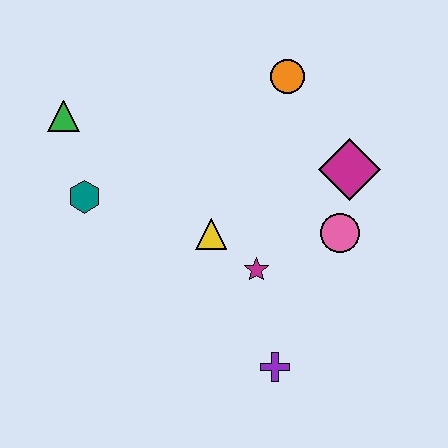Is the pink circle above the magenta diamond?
No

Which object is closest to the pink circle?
The magenta diamond is closest to the pink circle.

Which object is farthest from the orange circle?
The purple cross is farthest from the orange circle.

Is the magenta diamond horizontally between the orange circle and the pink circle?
No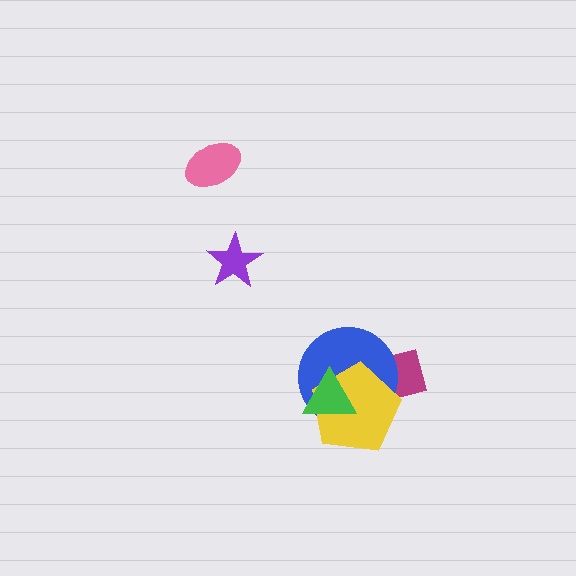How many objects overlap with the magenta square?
2 objects overlap with the magenta square.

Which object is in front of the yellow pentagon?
The green triangle is in front of the yellow pentagon.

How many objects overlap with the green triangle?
2 objects overlap with the green triangle.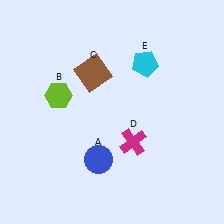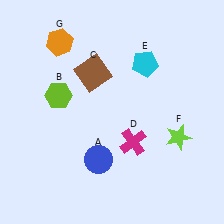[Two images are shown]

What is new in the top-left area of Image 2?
An orange hexagon (G) was added in the top-left area of Image 2.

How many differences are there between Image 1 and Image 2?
There are 2 differences between the two images.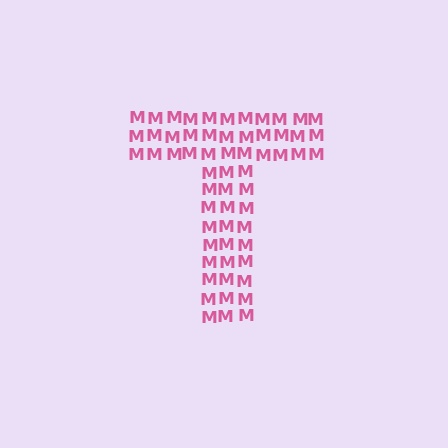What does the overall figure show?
The overall figure shows the letter T.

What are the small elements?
The small elements are letter M's.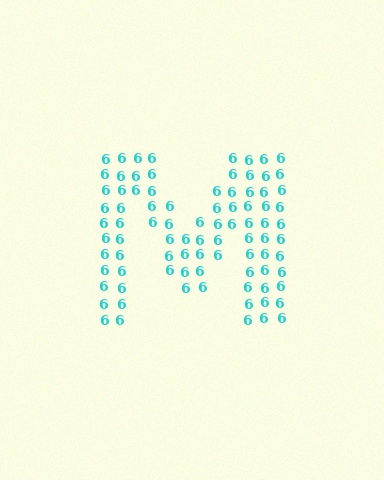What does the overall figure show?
The overall figure shows the letter M.